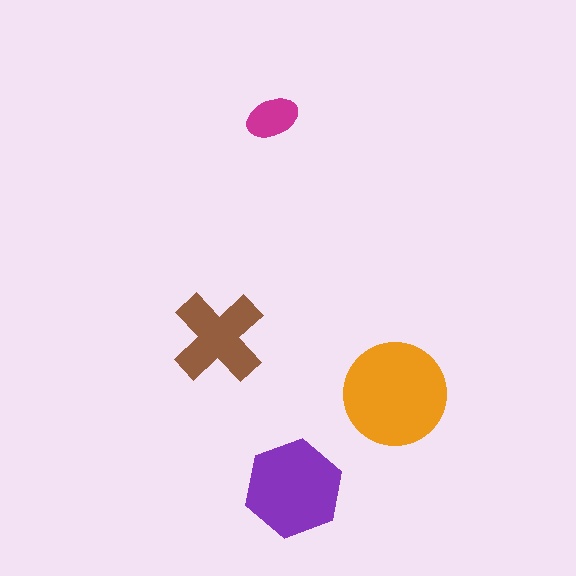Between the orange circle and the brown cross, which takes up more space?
The orange circle.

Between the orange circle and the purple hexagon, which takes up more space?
The orange circle.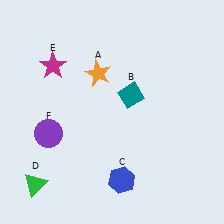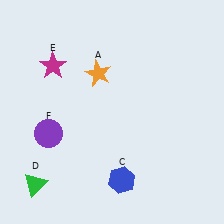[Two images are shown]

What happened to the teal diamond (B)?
The teal diamond (B) was removed in Image 2. It was in the top-right area of Image 1.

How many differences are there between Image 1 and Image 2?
There is 1 difference between the two images.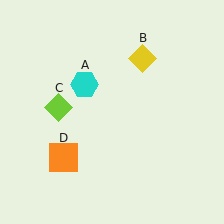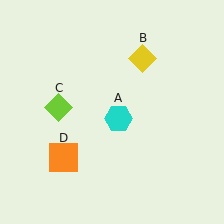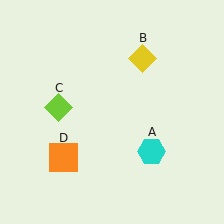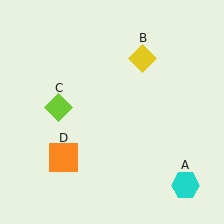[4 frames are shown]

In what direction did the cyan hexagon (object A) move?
The cyan hexagon (object A) moved down and to the right.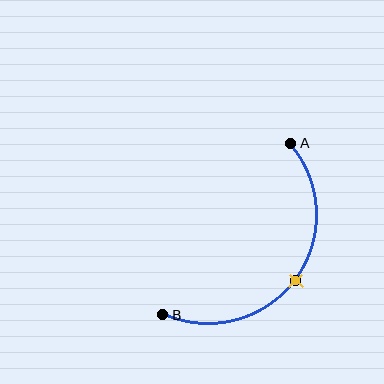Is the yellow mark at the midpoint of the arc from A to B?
Yes. The yellow mark lies on the arc at equal arc-length from both A and B — it is the arc midpoint.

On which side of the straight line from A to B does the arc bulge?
The arc bulges below and to the right of the straight line connecting A and B.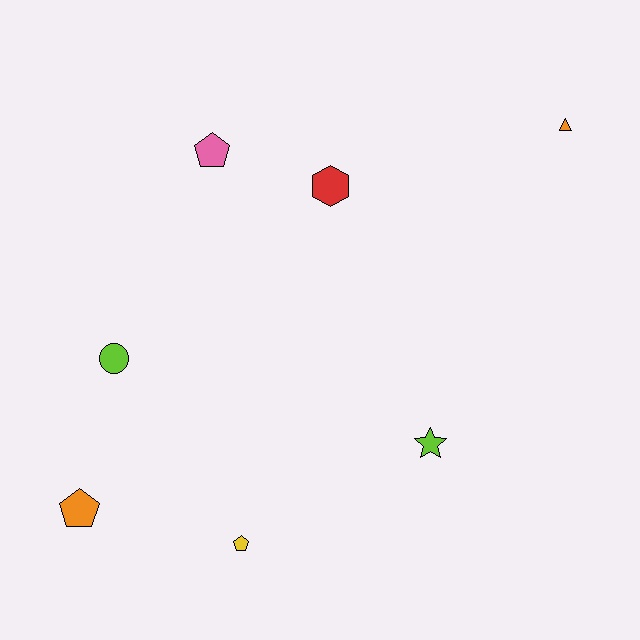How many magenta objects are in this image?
There are no magenta objects.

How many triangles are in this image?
There is 1 triangle.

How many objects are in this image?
There are 7 objects.